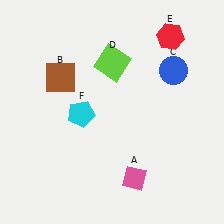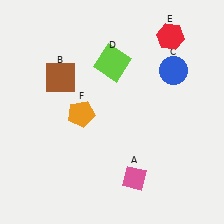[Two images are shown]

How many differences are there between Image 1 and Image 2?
There is 1 difference between the two images.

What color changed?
The pentagon (F) changed from cyan in Image 1 to orange in Image 2.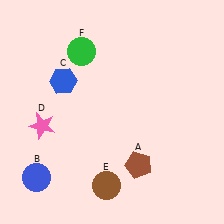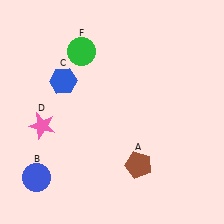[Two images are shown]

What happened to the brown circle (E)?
The brown circle (E) was removed in Image 2. It was in the bottom-left area of Image 1.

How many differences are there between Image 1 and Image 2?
There is 1 difference between the two images.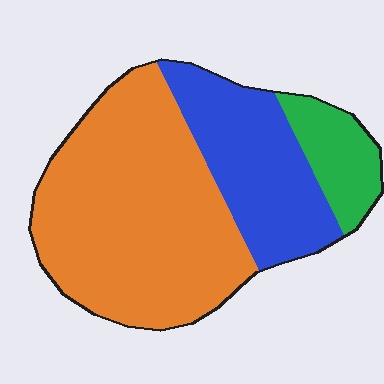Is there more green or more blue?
Blue.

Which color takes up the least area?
Green, at roughly 10%.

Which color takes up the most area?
Orange, at roughly 60%.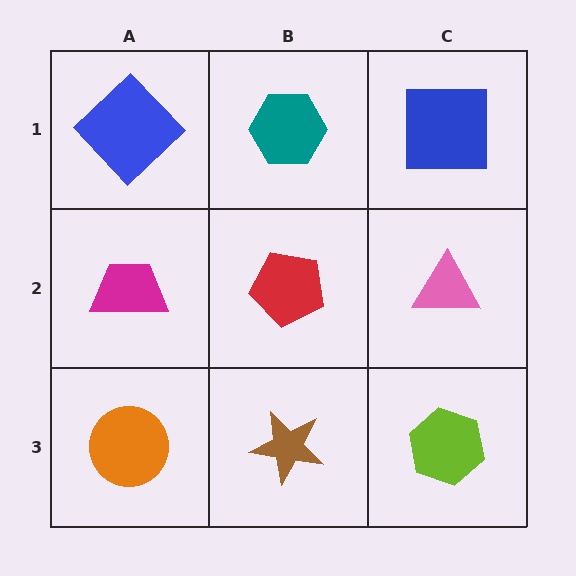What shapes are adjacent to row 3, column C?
A pink triangle (row 2, column C), a brown star (row 3, column B).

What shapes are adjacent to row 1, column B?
A red pentagon (row 2, column B), a blue diamond (row 1, column A), a blue square (row 1, column C).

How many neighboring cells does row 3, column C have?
2.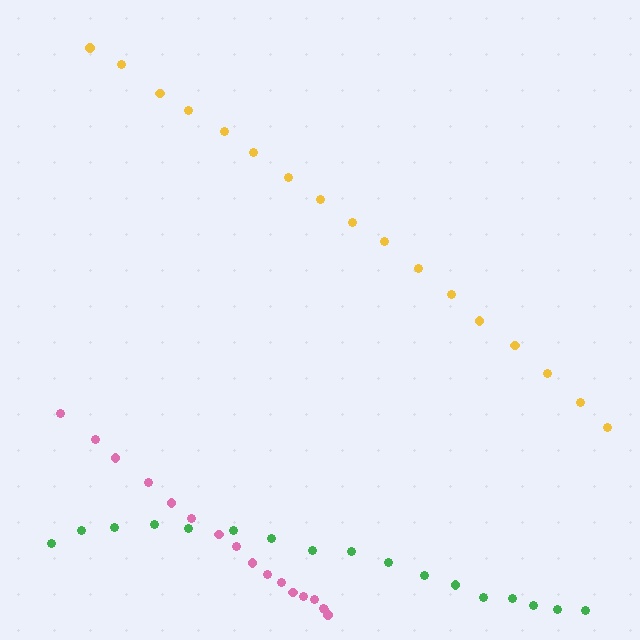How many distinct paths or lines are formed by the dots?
There are 3 distinct paths.